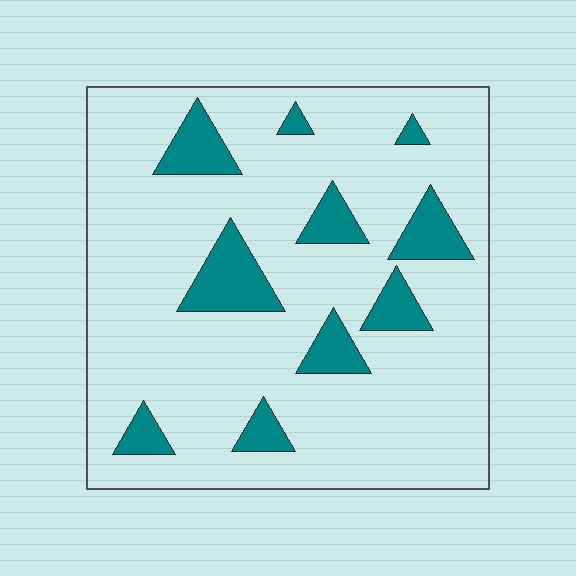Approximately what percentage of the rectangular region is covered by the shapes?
Approximately 15%.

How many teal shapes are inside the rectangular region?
10.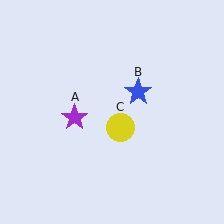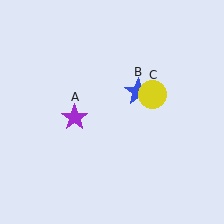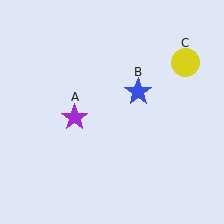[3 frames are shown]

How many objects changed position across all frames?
1 object changed position: yellow circle (object C).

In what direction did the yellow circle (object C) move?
The yellow circle (object C) moved up and to the right.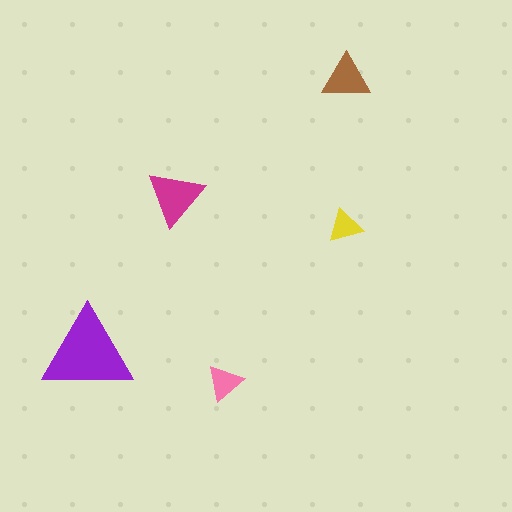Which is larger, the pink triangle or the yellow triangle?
The pink one.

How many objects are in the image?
There are 5 objects in the image.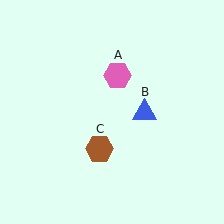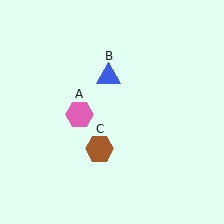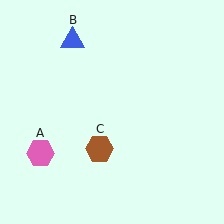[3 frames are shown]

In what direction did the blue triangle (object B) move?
The blue triangle (object B) moved up and to the left.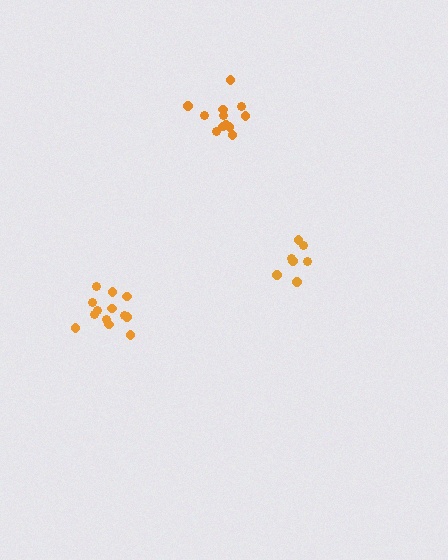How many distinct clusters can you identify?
There are 3 distinct clusters.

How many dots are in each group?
Group 1: 13 dots, Group 2: 7 dots, Group 3: 12 dots (32 total).